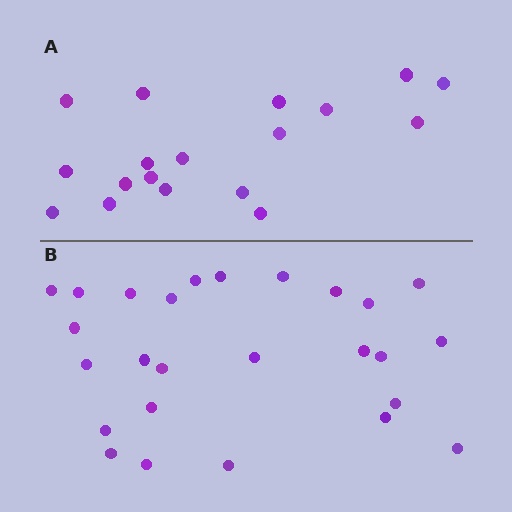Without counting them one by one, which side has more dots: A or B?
Region B (the bottom region) has more dots.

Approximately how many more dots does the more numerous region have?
Region B has roughly 8 or so more dots than region A.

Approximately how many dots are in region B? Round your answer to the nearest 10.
About 30 dots. (The exact count is 26, which rounds to 30.)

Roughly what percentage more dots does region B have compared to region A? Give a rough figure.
About 45% more.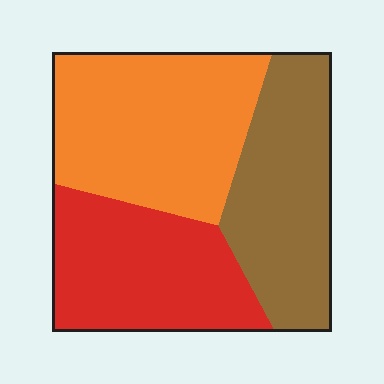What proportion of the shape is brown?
Brown covers 31% of the shape.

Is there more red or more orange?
Orange.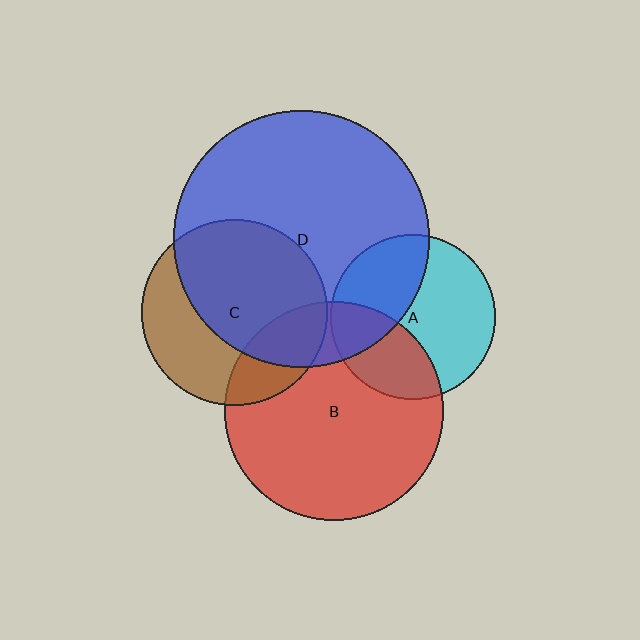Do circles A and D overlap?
Yes.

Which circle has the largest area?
Circle D (blue).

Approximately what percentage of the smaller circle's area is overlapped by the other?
Approximately 35%.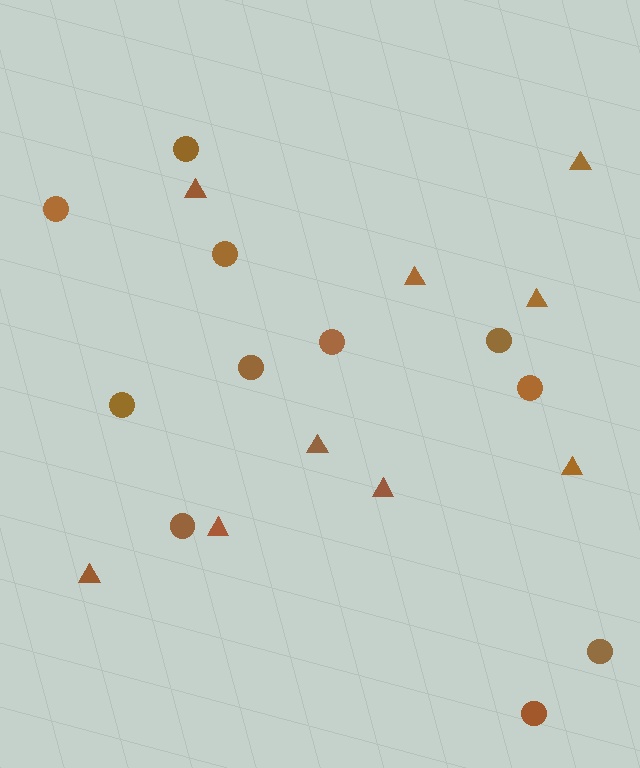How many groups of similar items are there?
There are 2 groups: one group of triangles (9) and one group of circles (11).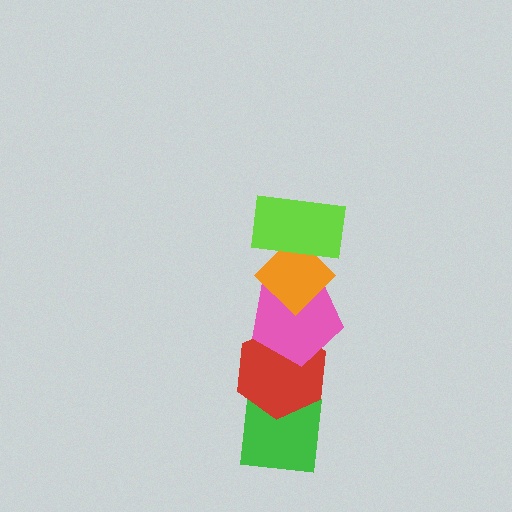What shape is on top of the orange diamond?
The lime rectangle is on top of the orange diamond.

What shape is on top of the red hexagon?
The pink pentagon is on top of the red hexagon.